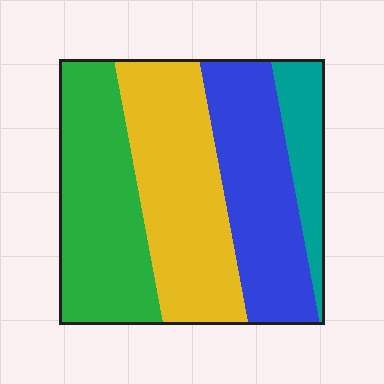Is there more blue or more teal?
Blue.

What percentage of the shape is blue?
Blue takes up between a sixth and a third of the shape.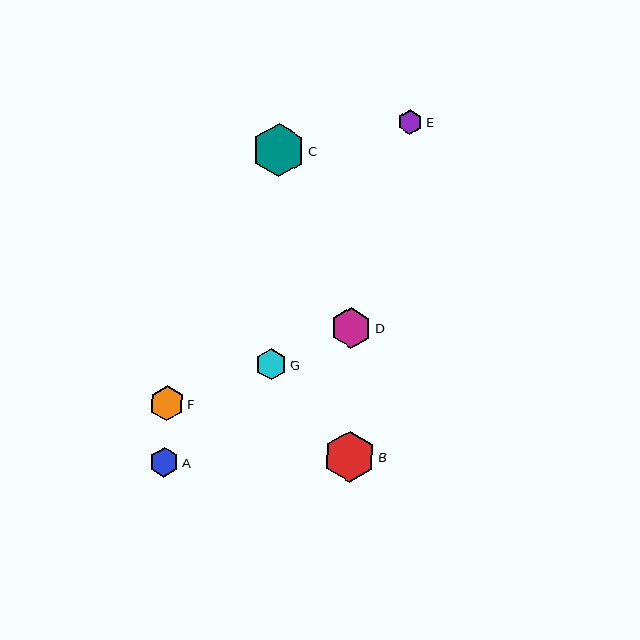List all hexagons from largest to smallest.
From largest to smallest: C, B, D, F, G, A, E.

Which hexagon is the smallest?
Hexagon E is the smallest with a size of approximately 25 pixels.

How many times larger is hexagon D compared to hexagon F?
Hexagon D is approximately 1.2 times the size of hexagon F.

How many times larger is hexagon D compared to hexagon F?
Hexagon D is approximately 1.2 times the size of hexagon F.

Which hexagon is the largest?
Hexagon C is the largest with a size of approximately 53 pixels.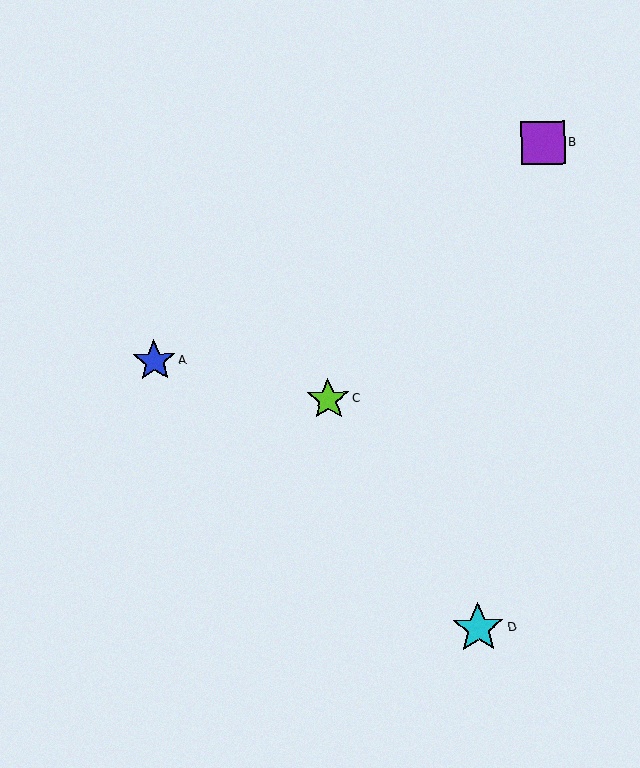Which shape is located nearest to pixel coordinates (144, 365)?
The blue star (labeled A) at (154, 361) is nearest to that location.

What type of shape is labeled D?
Shape D is a cyan star.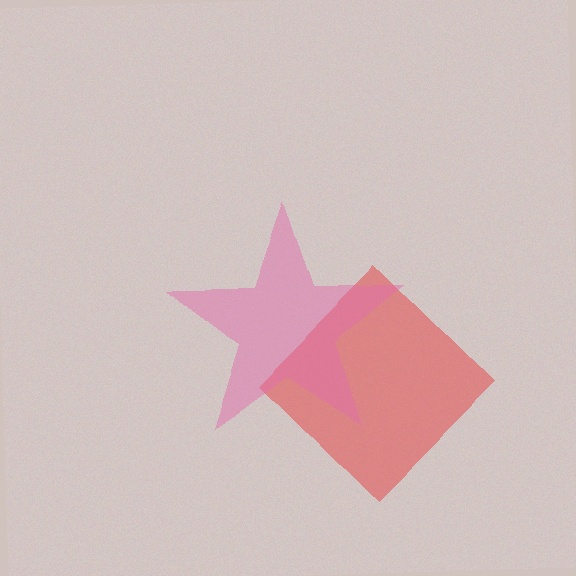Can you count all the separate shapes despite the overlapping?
Yes, there are 2 separate shapes.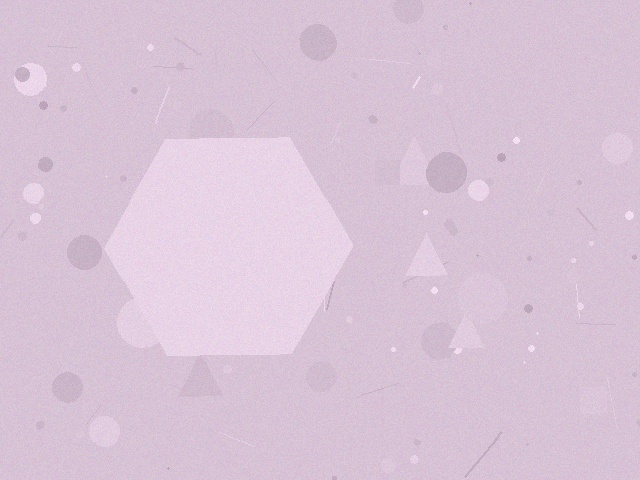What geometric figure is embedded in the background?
A hexagon is embedded in the background.